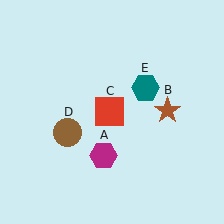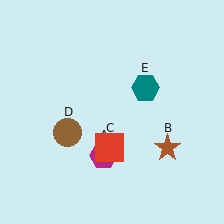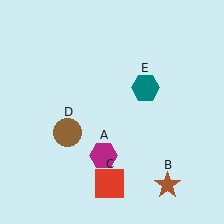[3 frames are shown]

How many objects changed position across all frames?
2 objects changed position: brown star (object B), red square (object C).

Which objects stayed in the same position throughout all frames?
Magenta hexagon (object A) and brown circle (object D) and teal hexagon (object E) remained stationary.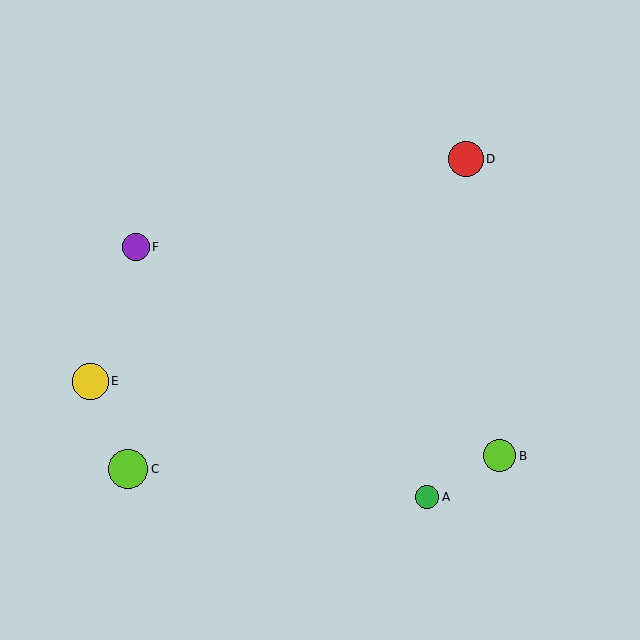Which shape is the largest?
The lime circle (labeled C) is the largest.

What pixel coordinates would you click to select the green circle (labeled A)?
Click at (427, 497) to select the green circle A.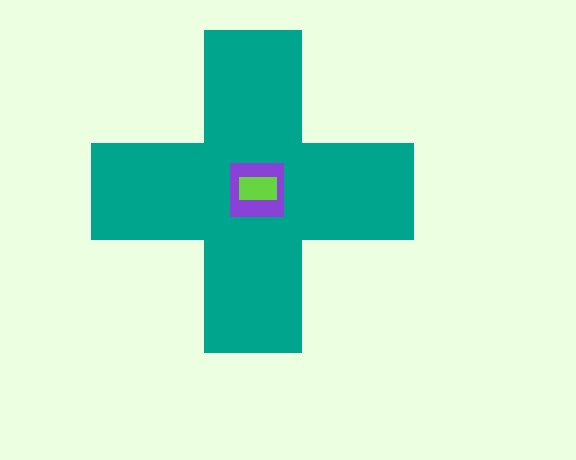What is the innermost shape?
The lime rectangle.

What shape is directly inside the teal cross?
The purple square.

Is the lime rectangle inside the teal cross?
Yes.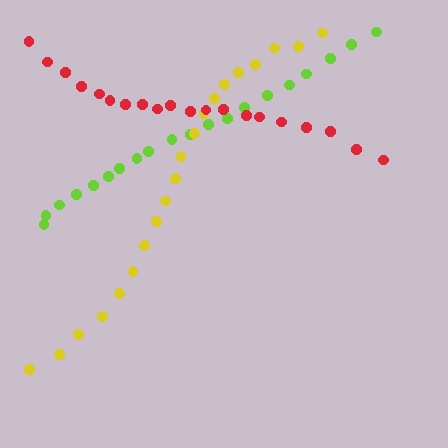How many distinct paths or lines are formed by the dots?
There are 3 distinct paths.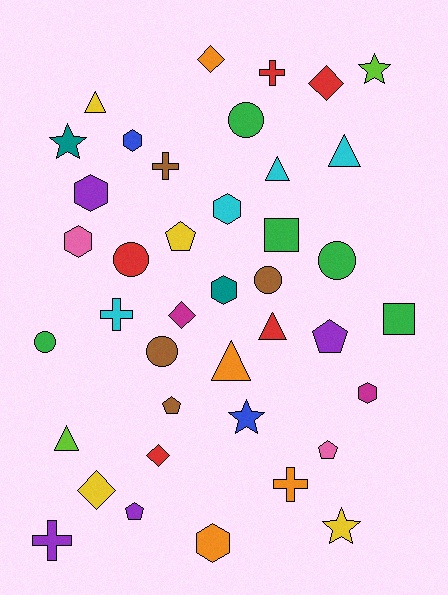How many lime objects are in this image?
There are 2 lime objects.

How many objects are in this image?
There are 40 objects.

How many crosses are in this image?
There are 5 crosses.